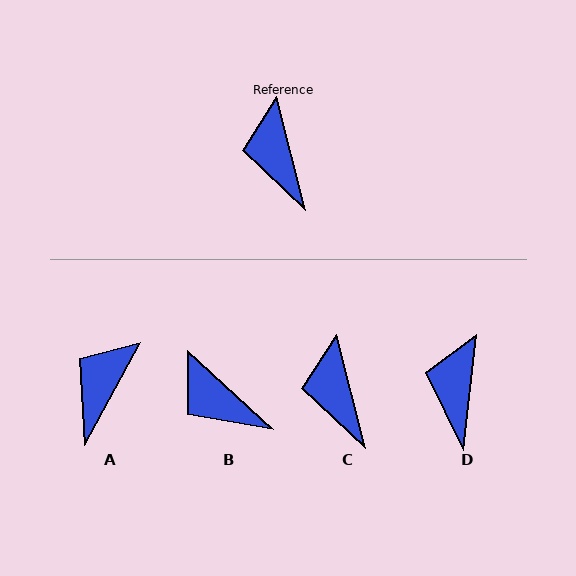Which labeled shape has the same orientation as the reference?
C.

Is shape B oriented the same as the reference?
No, it is off by about 33 degrees.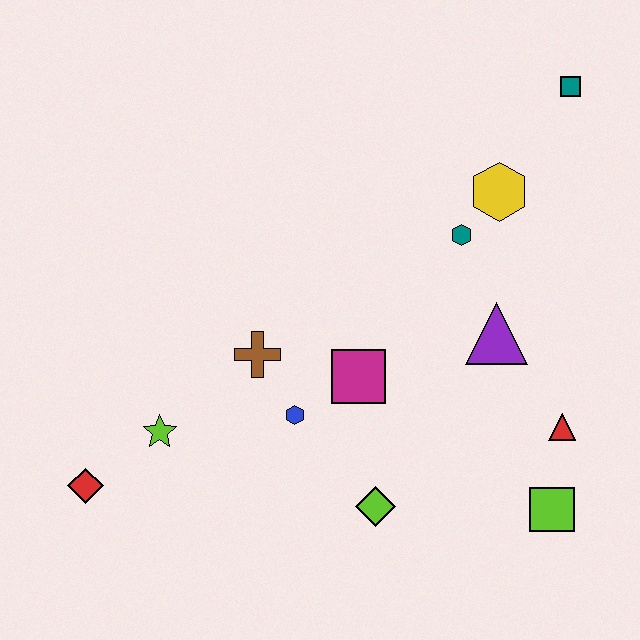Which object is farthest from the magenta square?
The teal square is farthest from the magenta square.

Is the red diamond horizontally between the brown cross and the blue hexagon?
No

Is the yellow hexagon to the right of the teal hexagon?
Yes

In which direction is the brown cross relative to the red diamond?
The brown cross is to the right of the red diamond.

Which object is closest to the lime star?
The red diamond is closest to the lime star.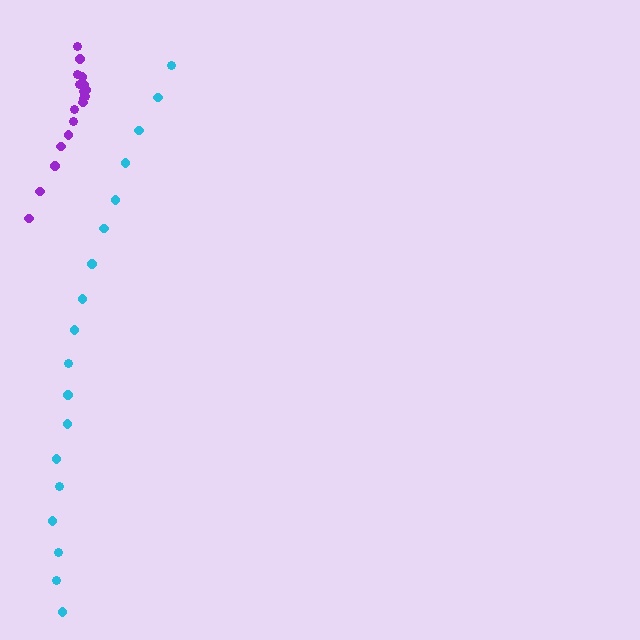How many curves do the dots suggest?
There are 2 distinct paths.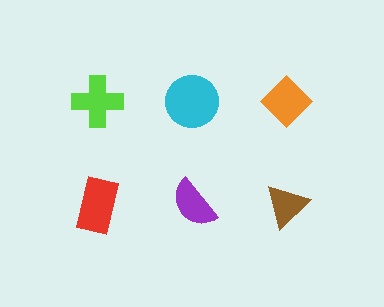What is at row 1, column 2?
A cyan circle.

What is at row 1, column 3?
An orange diamond.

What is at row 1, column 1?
A lime cross.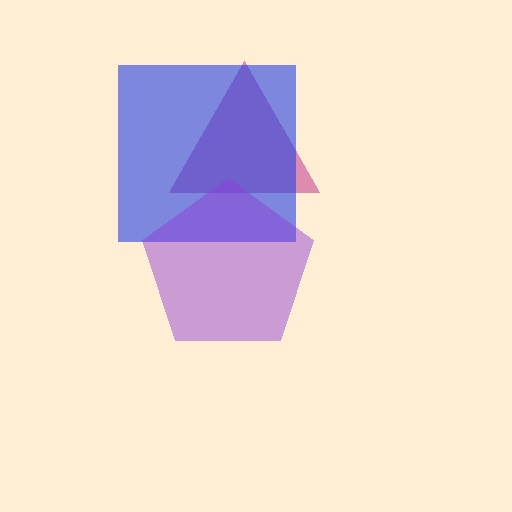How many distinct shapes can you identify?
There are 3 distinct shapes: a magenta triangle, a blue square, a purple pentagon.